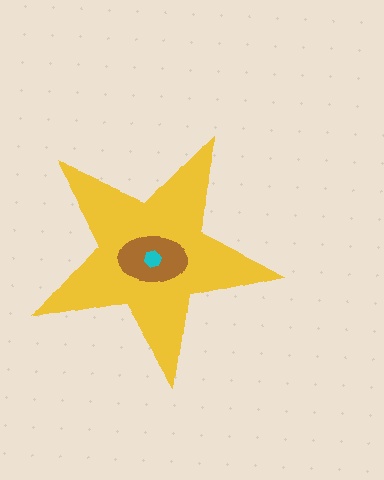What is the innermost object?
The cyan hexagon.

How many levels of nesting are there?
3.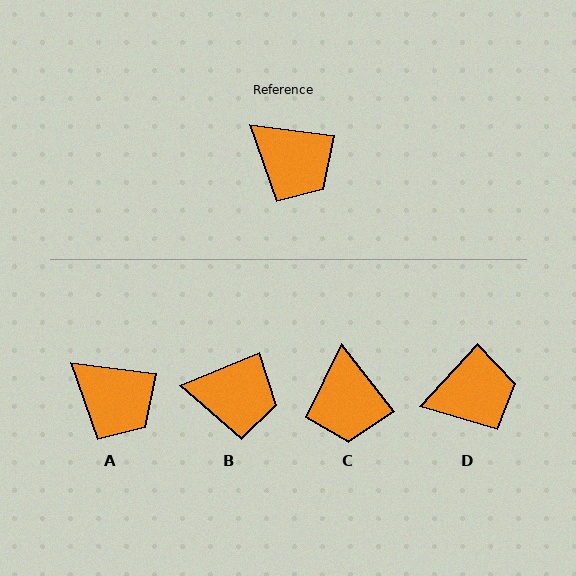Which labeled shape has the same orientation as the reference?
A.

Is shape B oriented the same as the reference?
No, it is off by about 29 degrees.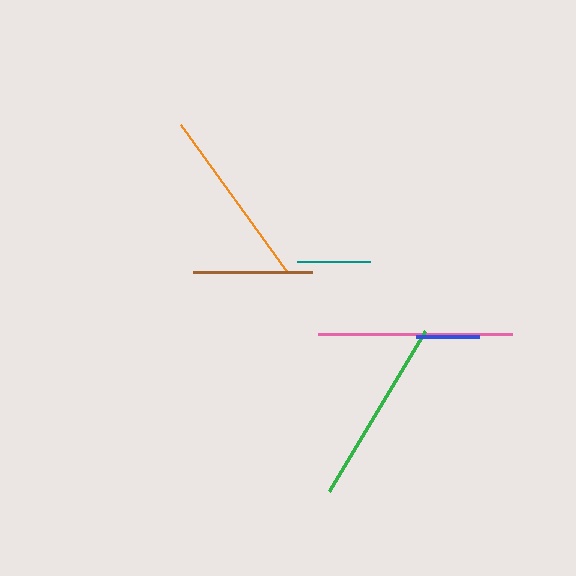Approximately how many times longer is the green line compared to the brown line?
The green line is approximately 1.6 times the length of the brown line.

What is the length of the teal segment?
The teal segment is approximately 73 pixels long.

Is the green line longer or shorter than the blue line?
The green line is longer than the blue line.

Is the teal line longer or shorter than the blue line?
The teal line is longer than the blue line.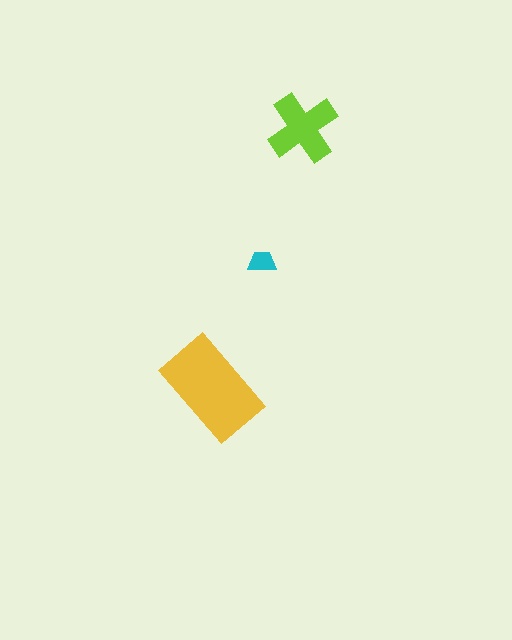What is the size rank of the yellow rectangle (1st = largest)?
1st.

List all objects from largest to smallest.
The yellow rectangle, the lime cross, the cyan trapezoid.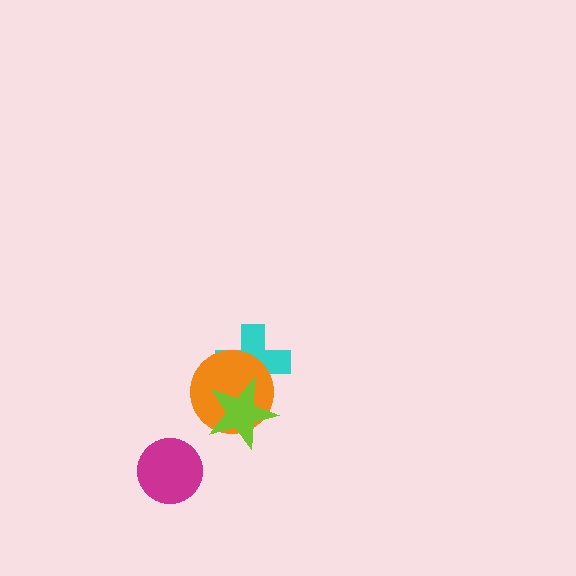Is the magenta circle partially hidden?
No, no other shape covers it.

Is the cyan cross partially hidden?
Yes, it is partially covered by another shape.